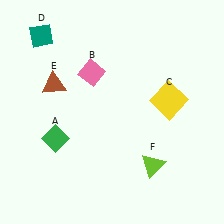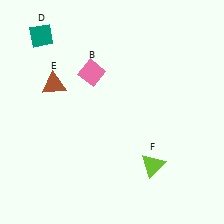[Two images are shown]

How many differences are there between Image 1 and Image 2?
There are 2 differences between the two images.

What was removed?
The yellow square (C), the green diamond (A) were removed in Image 2.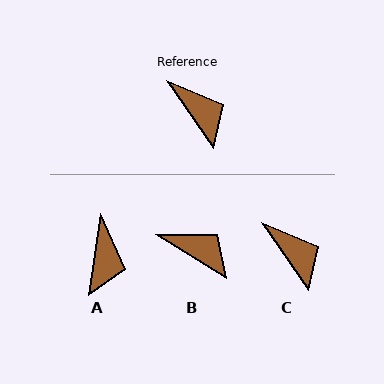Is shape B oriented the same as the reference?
No, it is off by about 23 degrees.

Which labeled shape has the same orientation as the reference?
C.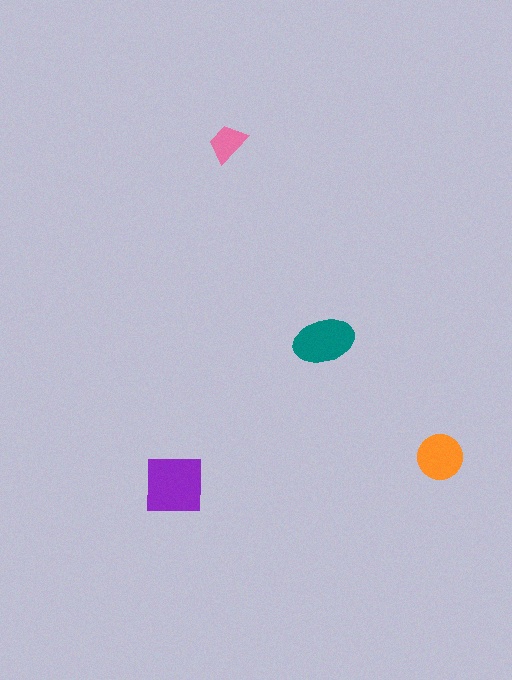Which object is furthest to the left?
The purple square is leftmost.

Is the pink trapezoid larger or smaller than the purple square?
Smaller.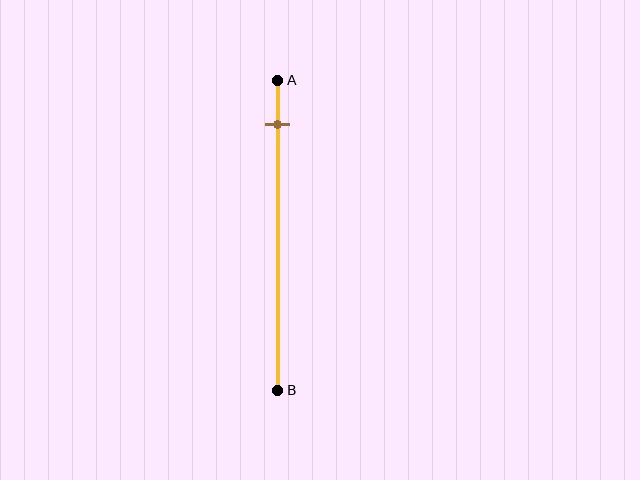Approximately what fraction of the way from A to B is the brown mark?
The brown mark is approximately 15% of the way from A to B.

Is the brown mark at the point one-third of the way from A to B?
No, the mark is at about 15% from A, not at the 33% one-third point.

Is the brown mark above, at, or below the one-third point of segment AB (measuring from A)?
The brown mark is above the one-third point of segment AB.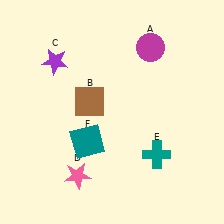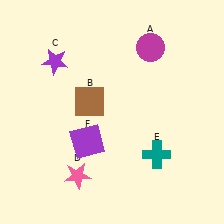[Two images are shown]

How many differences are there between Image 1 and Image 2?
There is 1 difference between the two images.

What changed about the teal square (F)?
In Image 1, F is teal. In Image 2, it changed to purple.